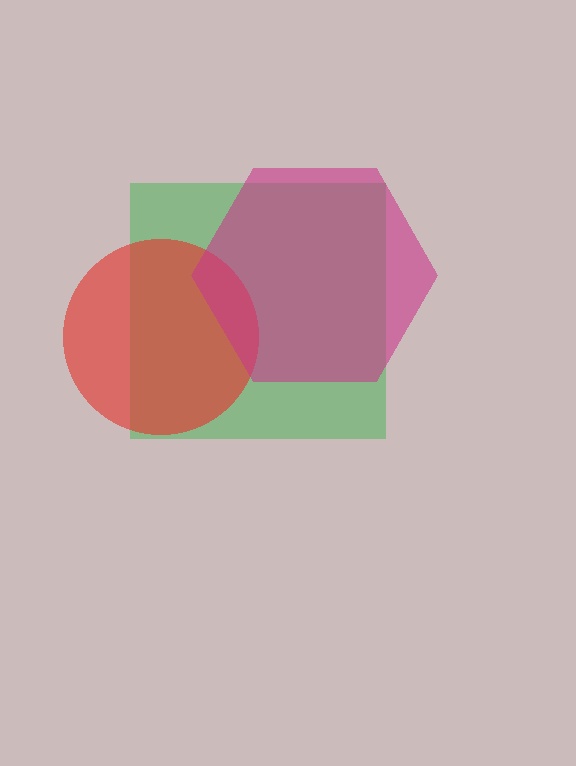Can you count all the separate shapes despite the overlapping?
Yes, there are 3 separate shapes.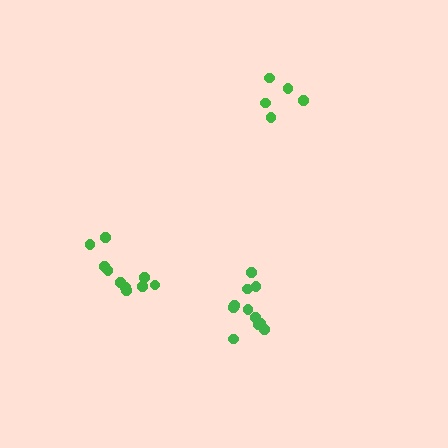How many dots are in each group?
Group 1: 5 dots, Group 2: 11 dots, Group 3: 10 dots (26 total).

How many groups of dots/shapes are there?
There are 3 groups.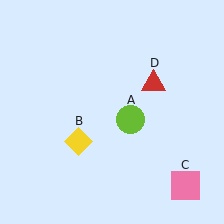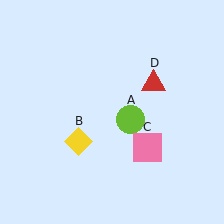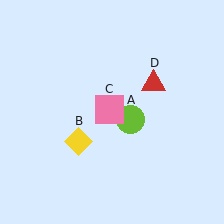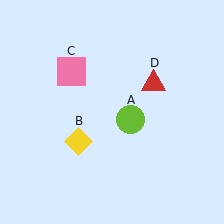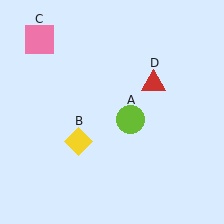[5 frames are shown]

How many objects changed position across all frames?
1 object changed position: pink square (object C).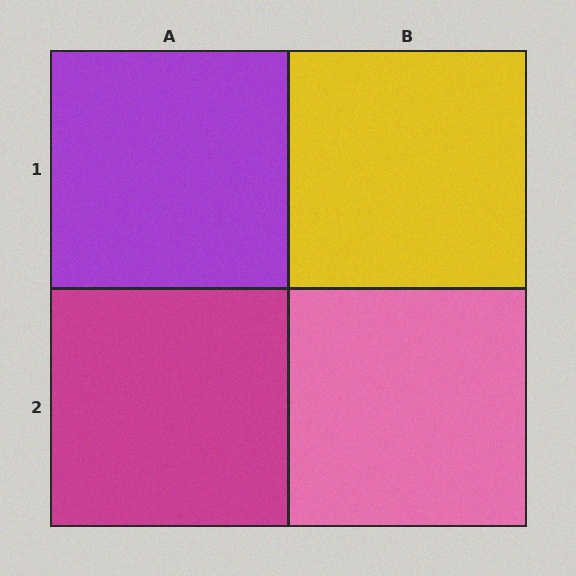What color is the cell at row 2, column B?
Pink.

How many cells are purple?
1 cell is purple.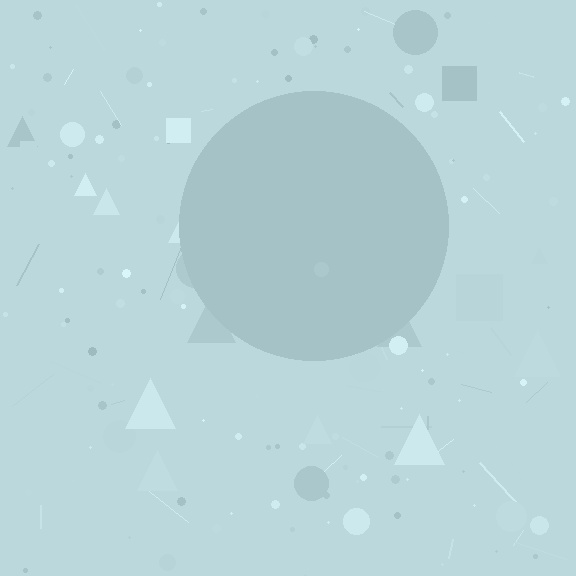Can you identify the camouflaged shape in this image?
The camouflaged shape is a circle.